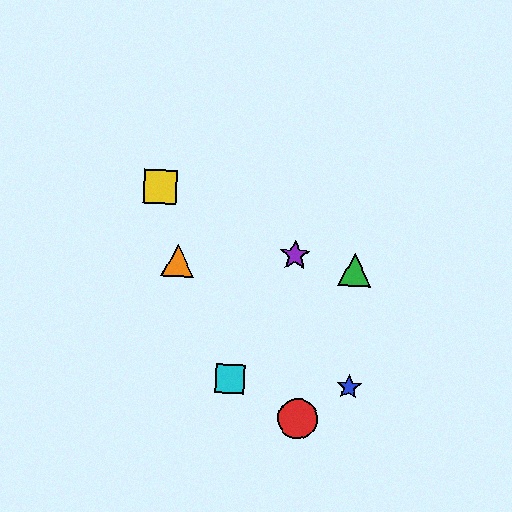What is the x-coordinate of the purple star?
The purple star is at x≈295.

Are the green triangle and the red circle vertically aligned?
No, the green triangle is at x≈355 and the red circle is at x≈298.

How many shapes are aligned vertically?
2 shapes (the blue star, the green triangle) are aligned vertically.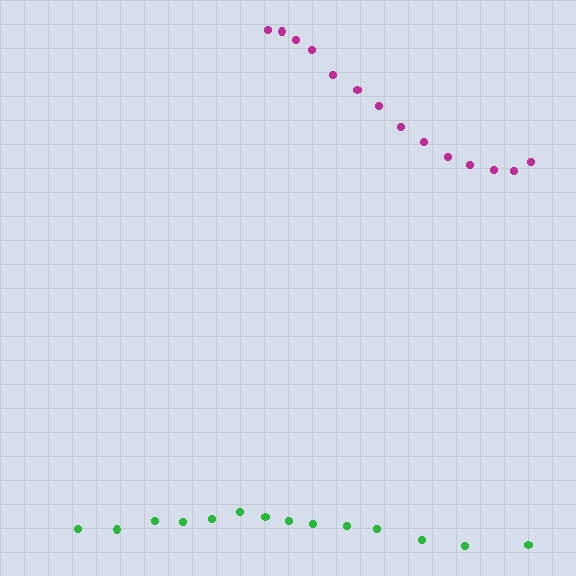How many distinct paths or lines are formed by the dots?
There are 2 distinct paths.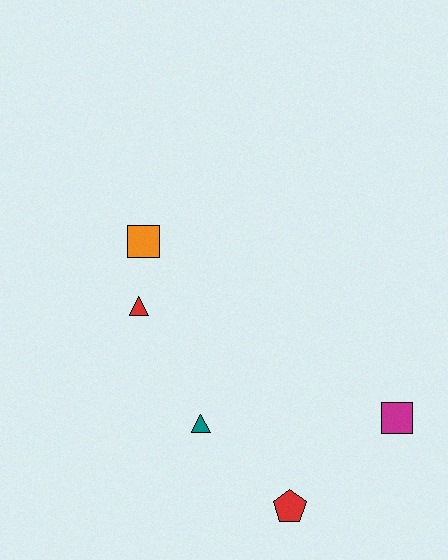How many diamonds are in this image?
There are no diamonds.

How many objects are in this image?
There are 5 objects.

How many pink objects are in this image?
There are no pink objects.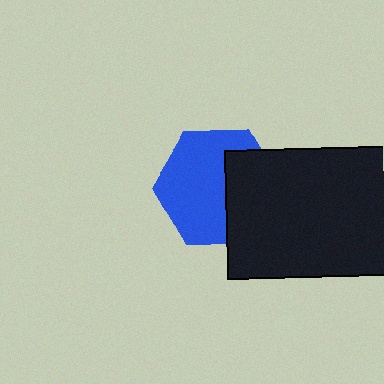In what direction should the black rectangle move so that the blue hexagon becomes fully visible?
The black rectangle should move right. That is the shortest direction to clear the overlap and leave the blue hexagon fully visible.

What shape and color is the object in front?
The object in front is a black rectangle.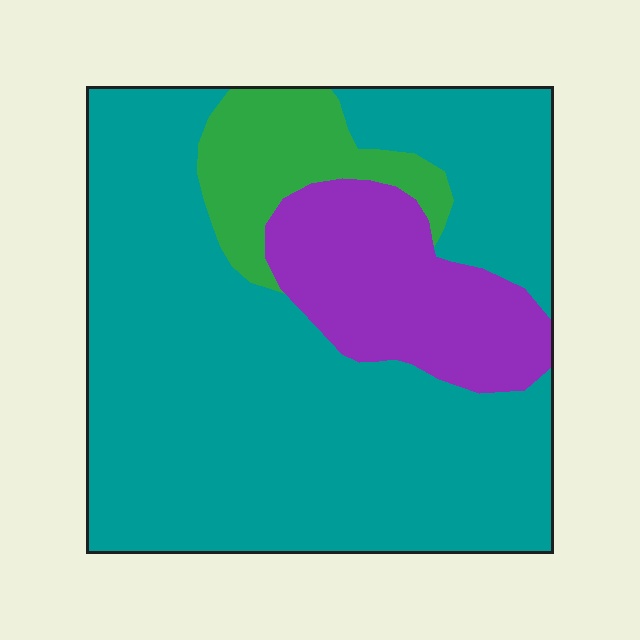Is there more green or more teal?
Teal.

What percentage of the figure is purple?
Purple takes up about one sixth (1/6) of the figure.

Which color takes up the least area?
Green, at roughly 10%.